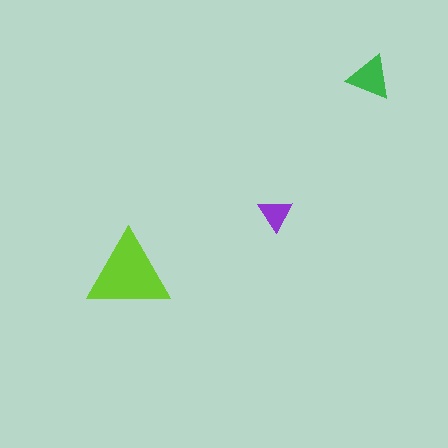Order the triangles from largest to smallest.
the lime one, the green one, the purple one.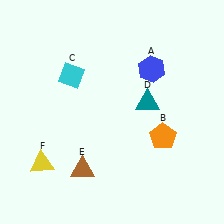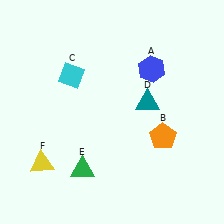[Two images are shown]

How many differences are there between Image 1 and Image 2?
There is 1 difference between the two images.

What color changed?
The triangle (E) changed from brown in Image 1 to green in Image 2.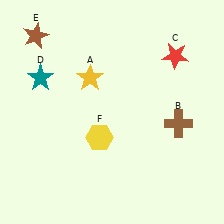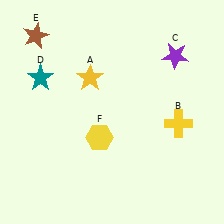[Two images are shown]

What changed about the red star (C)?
In Image 1, C is red. In Image 2, it changed to purple.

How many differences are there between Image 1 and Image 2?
There are 2 differences between the two images.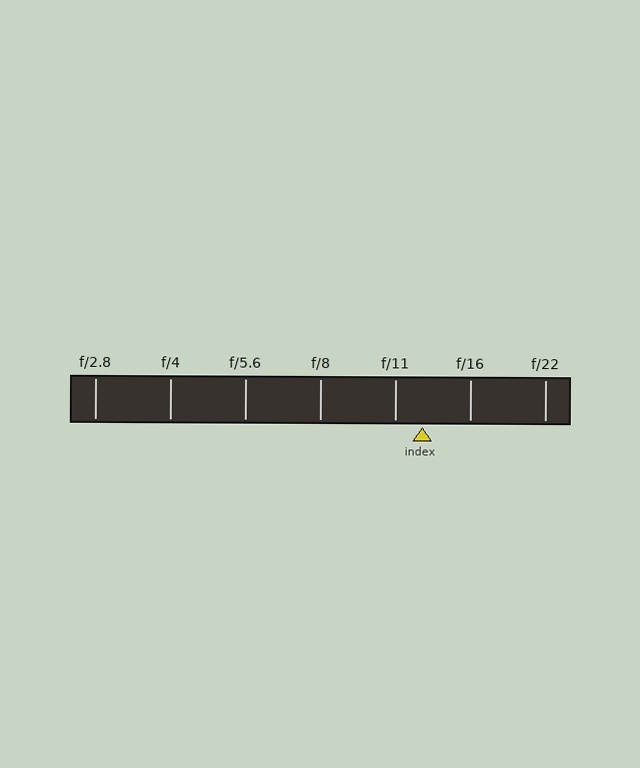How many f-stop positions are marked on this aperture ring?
There are 7 f-stop positions marked.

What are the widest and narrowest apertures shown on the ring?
The widest aperture shown is f/2.8 and the narrowest is f/22.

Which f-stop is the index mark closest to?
The index mark is closest to f/11.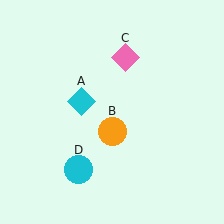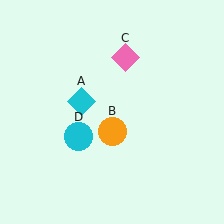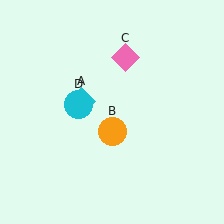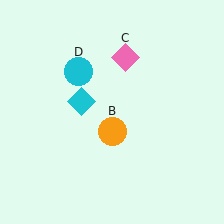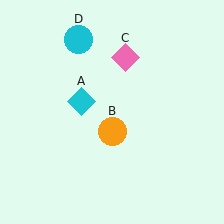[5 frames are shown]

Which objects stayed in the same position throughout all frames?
Cyan diamond (object A) and orange circle (object B) and pink diamond (object C) remained stationary.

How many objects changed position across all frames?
1 object changed position: cyan circle (object D).